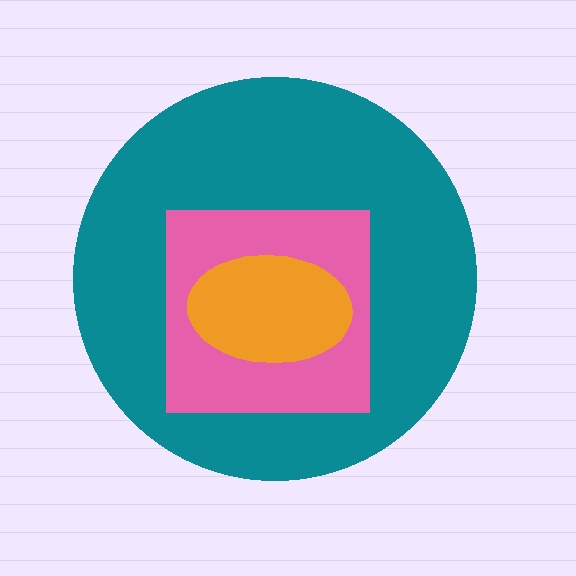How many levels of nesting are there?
3.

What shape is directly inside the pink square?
The orange ellipse.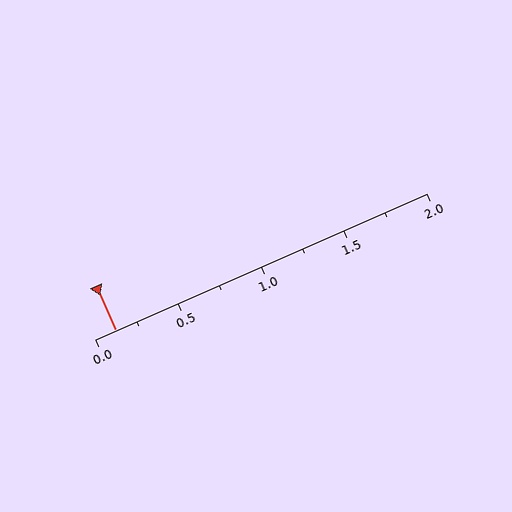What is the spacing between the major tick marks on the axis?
The major ticks are spaced 0.5 apart.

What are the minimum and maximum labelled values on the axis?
The axis runs from 0.0 to 2.0.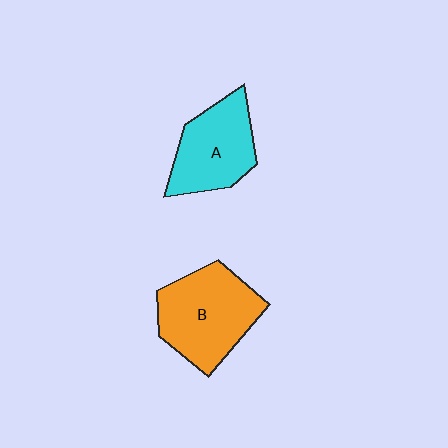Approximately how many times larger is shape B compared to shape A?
Approximately 1.2 times.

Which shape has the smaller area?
Shape A (cyan).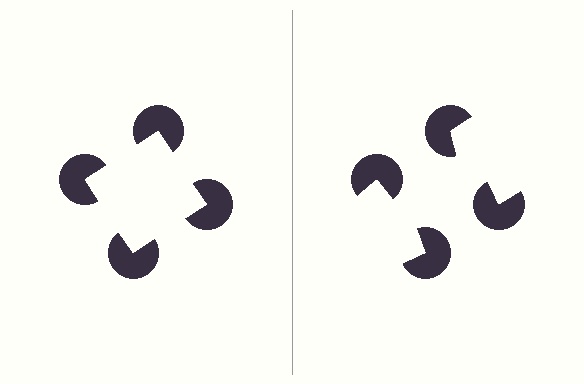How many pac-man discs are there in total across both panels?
8 — 4 on each side.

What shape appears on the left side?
An illusory square.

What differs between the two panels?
The pac-man discs are positioned identically on both sides; only the wedge orientations differ. On the left they align to a square; on the right they are misaligned.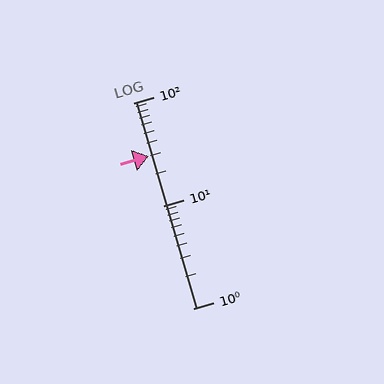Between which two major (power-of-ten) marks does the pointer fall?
The pointer is between 10 and 100.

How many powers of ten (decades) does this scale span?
The scale spans 2 decades, from 1 to 100.